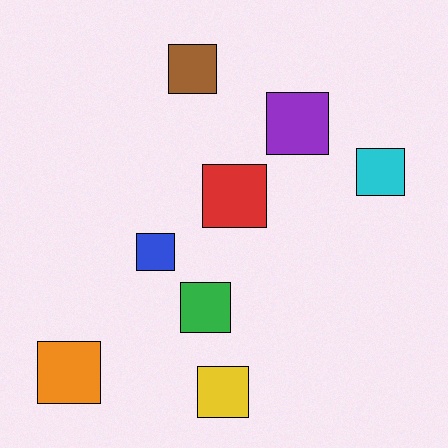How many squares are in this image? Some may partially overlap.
There are 8 squares.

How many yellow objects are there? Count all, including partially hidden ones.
There is 1 yellow object.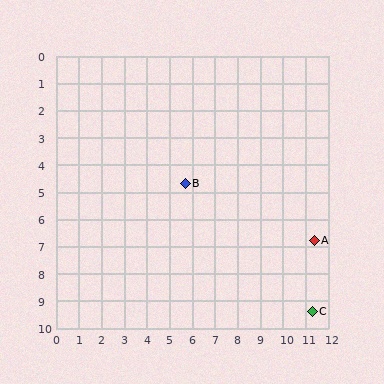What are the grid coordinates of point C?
Point C is at approximately (11.3, 9.4).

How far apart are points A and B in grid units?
Points A and B are about 6.1 grid units apart.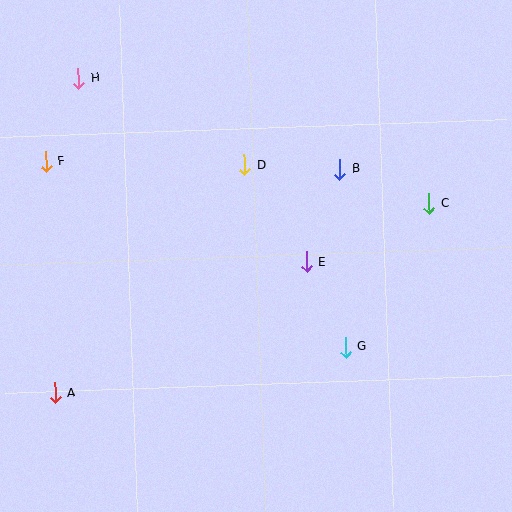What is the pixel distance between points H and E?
The distance between H and E is 293 pixels.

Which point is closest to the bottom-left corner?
Point A is closest to the bottom-left corner.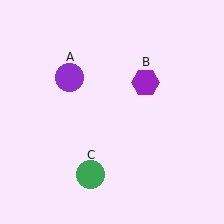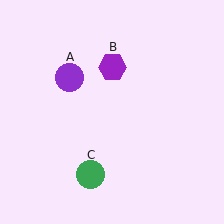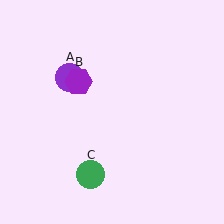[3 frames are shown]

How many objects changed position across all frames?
1 object changed position: purple hexagon (object B).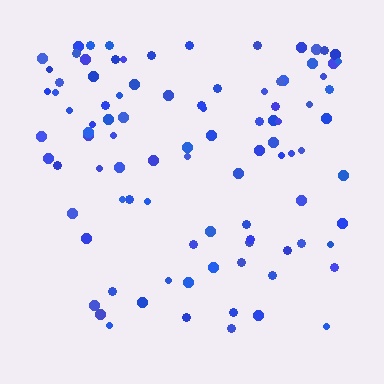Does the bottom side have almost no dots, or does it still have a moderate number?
Still a moderate number, just noticeably fewer than the top.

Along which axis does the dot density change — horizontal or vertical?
Vertical.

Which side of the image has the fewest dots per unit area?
The bottom.